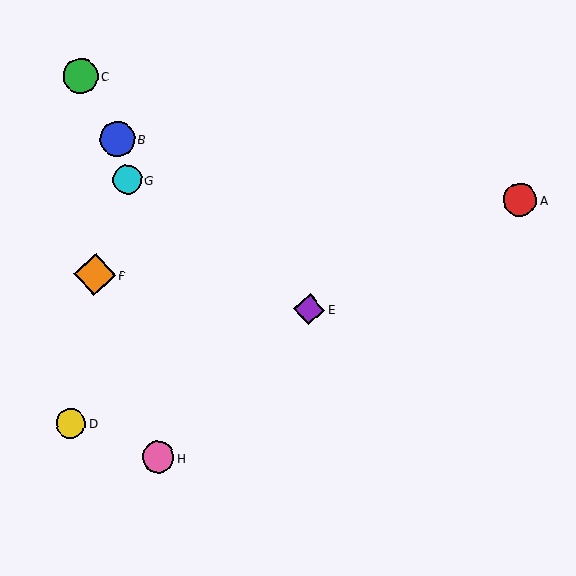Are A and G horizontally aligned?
Yes, both are at y≈200.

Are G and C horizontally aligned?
No, G is at y≈179 and C is at y≈76.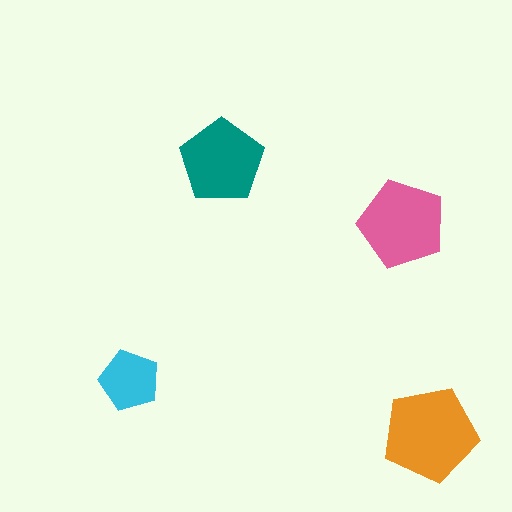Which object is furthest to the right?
The orange pentagon is rightmost.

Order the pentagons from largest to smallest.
the orange one, the pink one, the teal one, the cyan one.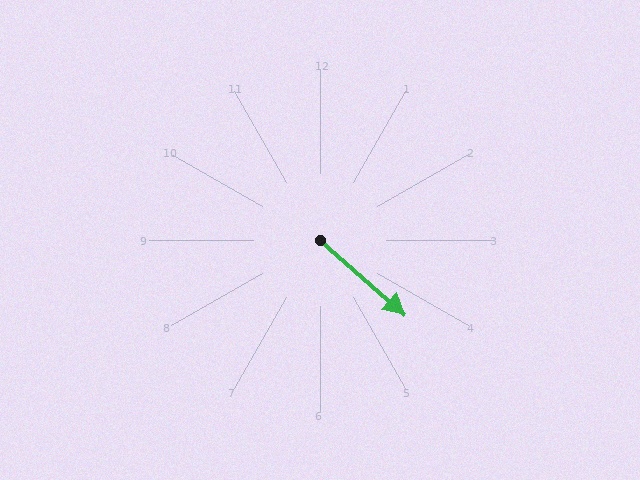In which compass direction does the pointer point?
Southeast.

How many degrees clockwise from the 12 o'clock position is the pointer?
Approximately 132 degrees.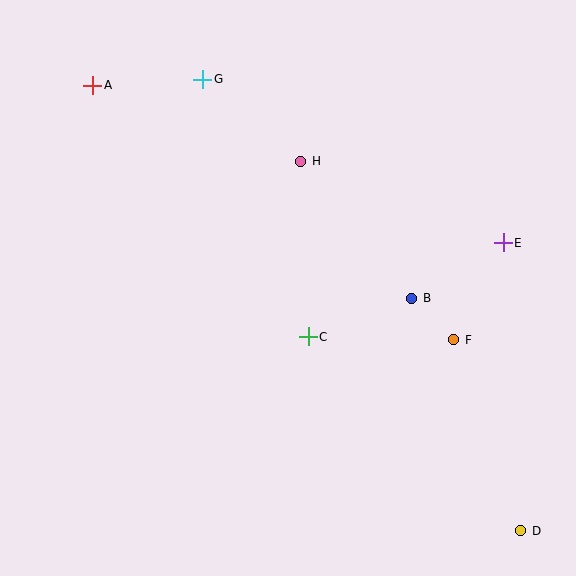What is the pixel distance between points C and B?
The distance between C and B is 110 pixels.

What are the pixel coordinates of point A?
Point A is at (93, 85).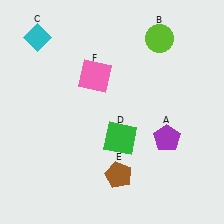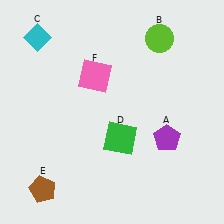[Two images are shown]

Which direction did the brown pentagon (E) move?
The brown pentagon (E) moved left.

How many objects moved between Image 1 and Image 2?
1 object moved between the two images.